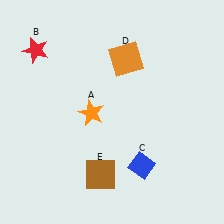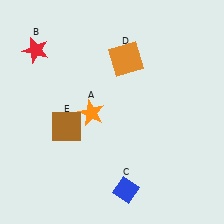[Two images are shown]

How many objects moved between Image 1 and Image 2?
2 objects moved between the two images.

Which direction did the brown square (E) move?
The brown square (E) moved up.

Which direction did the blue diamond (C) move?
The blue diamond (C) moved down.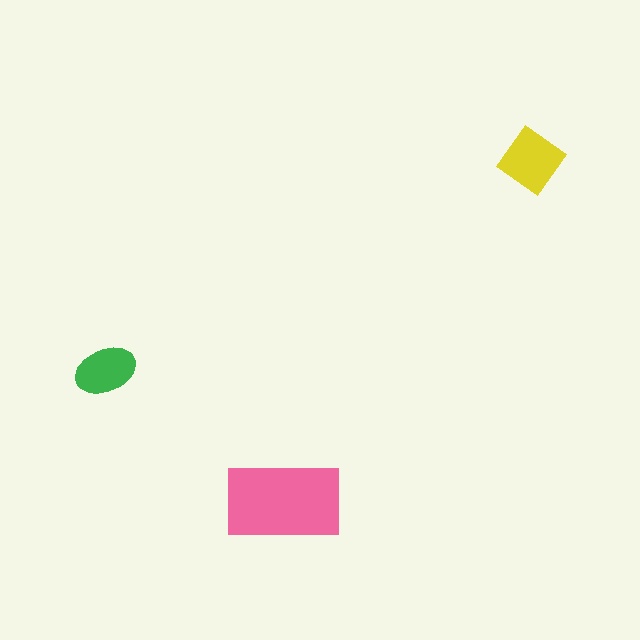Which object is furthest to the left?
The green ellipse is leftmost.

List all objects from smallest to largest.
The green ellipse, the yellow diamond, the pink rectangle.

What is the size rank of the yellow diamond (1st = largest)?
2nd.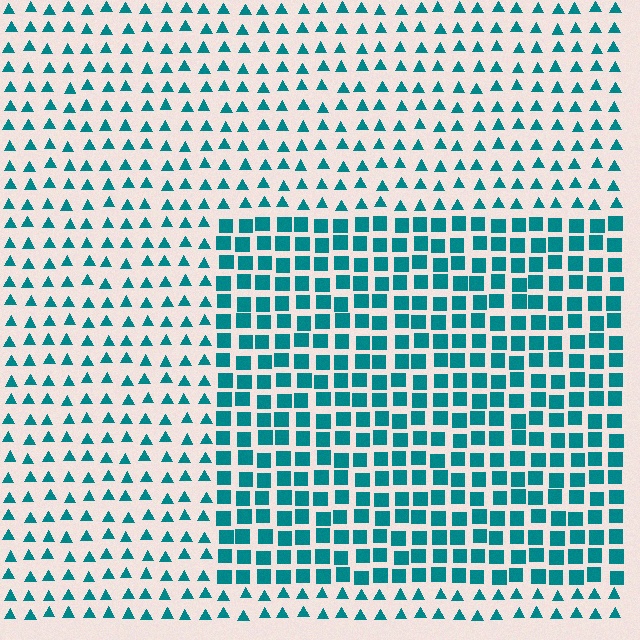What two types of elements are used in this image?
The image uses squares inside the rectangle region and triangles outside it.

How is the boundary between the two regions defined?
The boundary is defined by a change in element shape: squares inside vs. triangles outside. All elements share the same color and spacing.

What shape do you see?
I see a rectangle.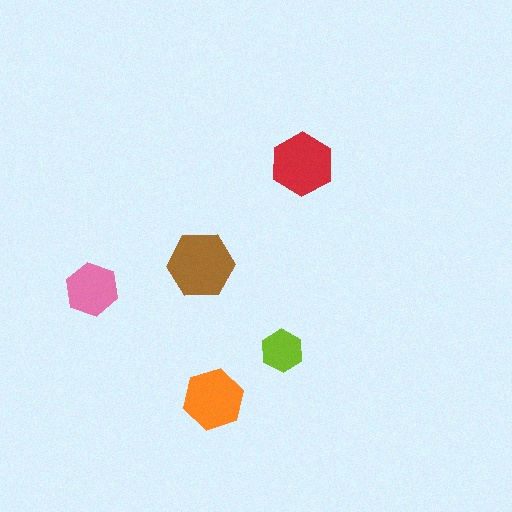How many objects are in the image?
There are 5 objects in the image.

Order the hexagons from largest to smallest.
the brown one, the red one, the orange one, the pink one, the lime one.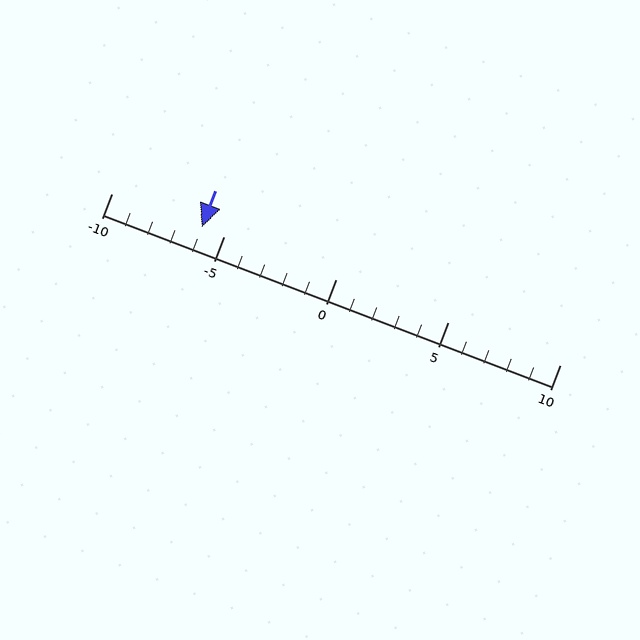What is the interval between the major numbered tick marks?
The major tick marks are spaced 5 units apart.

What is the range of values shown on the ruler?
The ruler shows values from -10 to 10.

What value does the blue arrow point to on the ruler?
The blue arrow points to approximately -6.